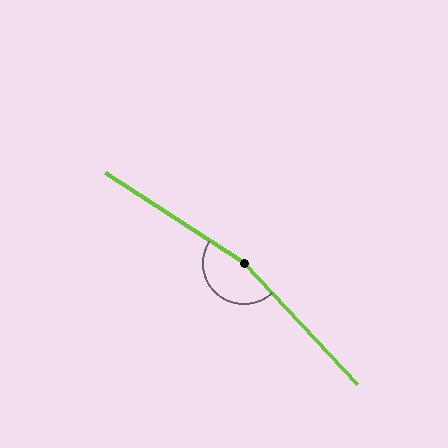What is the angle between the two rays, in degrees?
Approximately 166 degrees.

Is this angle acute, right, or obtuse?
It is obtuse.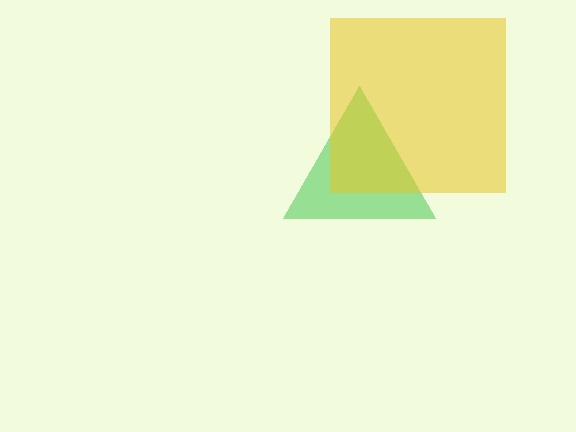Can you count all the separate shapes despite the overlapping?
Yes, there are 2 separate shapes.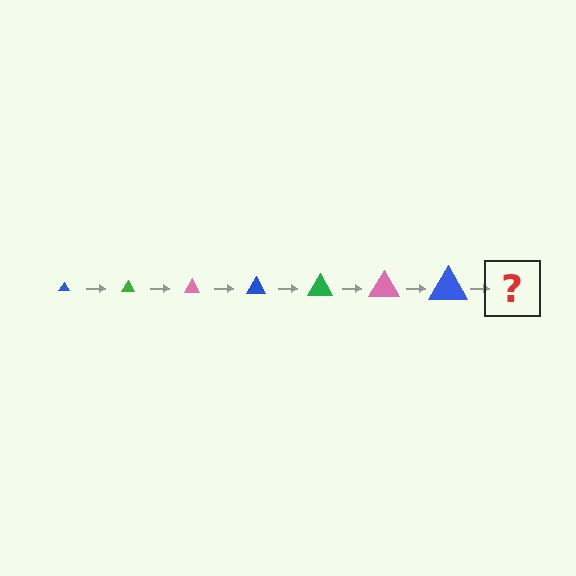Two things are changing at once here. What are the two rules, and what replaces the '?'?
The two rules are that the triangle grows larger each step and the color cycles through blue, green, and pink. The '?' should be a green triangle, larger than the previous one.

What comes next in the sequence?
The next element should be a green triangle, larger than the previous one.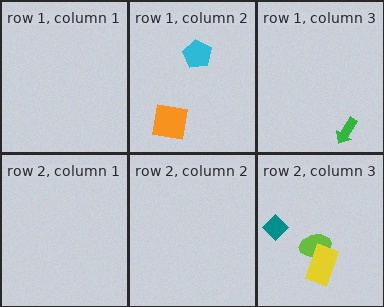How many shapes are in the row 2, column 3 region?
3.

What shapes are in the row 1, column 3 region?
The green arrow.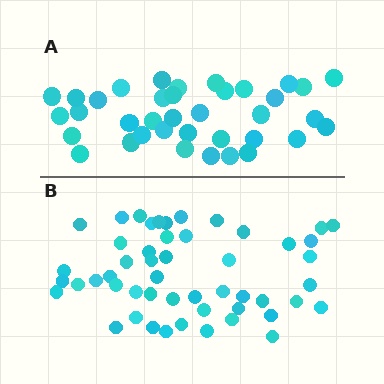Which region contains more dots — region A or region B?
Region B (the bottom region) has more dots.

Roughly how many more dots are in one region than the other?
Region B has approximately 15 more dots than region A.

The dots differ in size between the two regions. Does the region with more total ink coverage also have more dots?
No. Region A has more total ink coverage because its dots are larger, but region B actually contains more individual dots. Total area can be misleading — the number of items is what matters here.